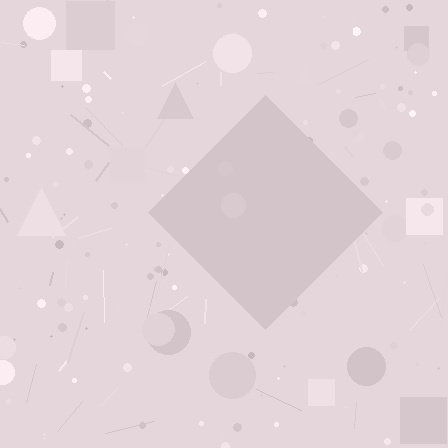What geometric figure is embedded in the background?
A diamond is embedded in the background.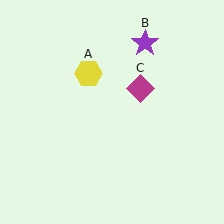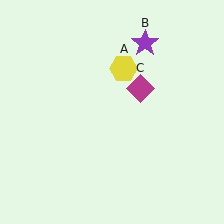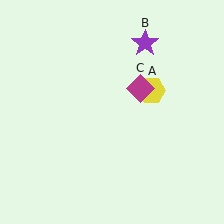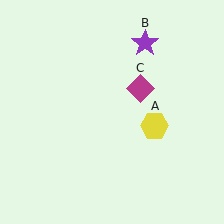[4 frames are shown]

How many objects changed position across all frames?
1 object changed position: yellow hexagon (object A).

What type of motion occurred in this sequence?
The yellow hexagon (object A) rotated clockwise around the center of the scene.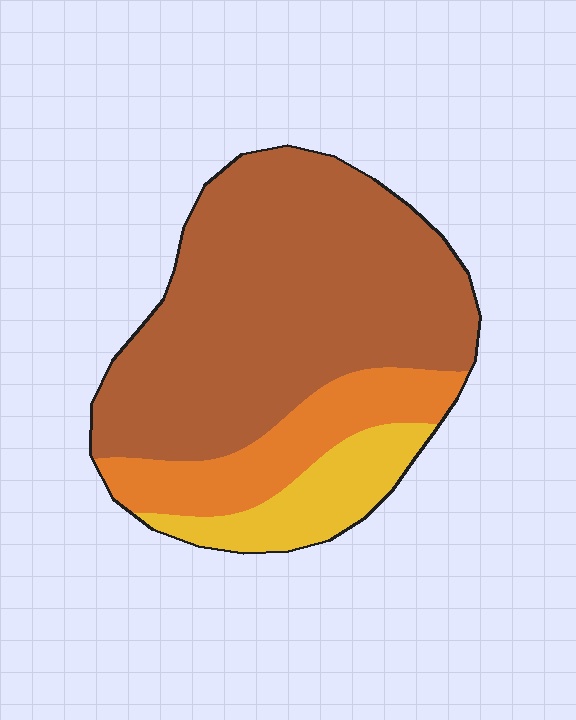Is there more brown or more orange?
Brown.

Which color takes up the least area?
Yellow, at roughly 15%.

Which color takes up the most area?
Brown, at roughly 70%.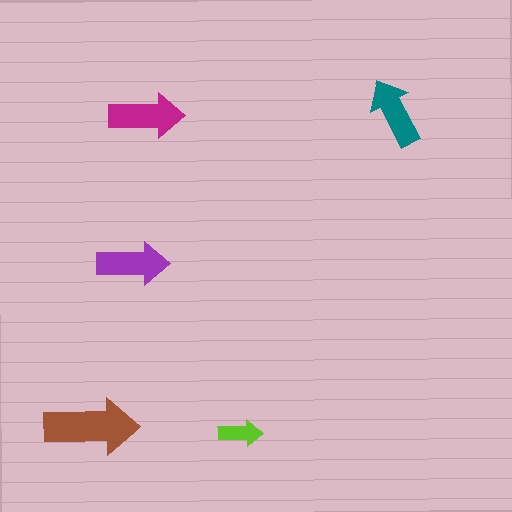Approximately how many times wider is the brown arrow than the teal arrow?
About 1.5 times wider.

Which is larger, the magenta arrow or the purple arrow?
The magenta one.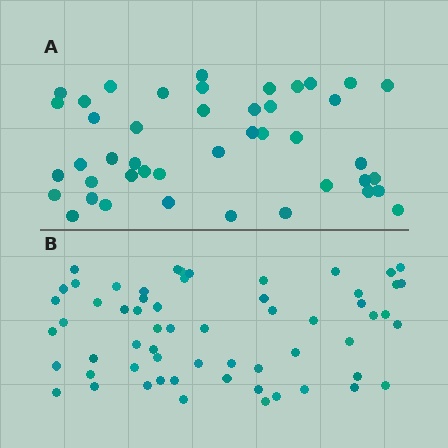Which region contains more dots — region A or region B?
Region B (the bottom region) has more dots.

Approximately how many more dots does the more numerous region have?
Region B has approximately 15 more dots than region A.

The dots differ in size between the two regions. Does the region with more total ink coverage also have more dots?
No. Region A has more total ink coverage because its dots are larger, but region B actually contains more individual dots. Total area can be misleading — the number of items is what matters here.